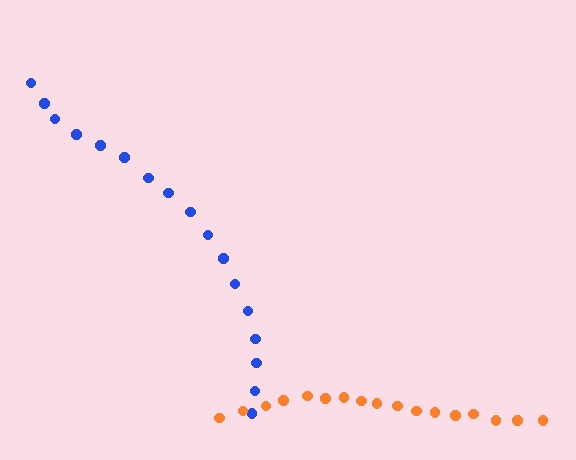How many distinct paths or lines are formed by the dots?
There are 2 distinct paths.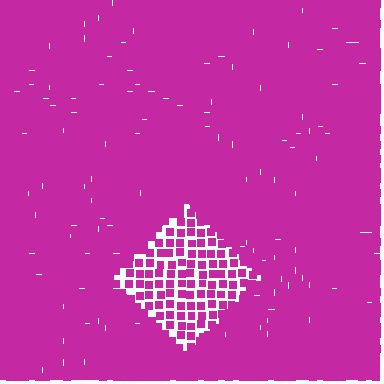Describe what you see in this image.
The image contains small magenta elements arranged at two different densities. A diamond-shaped region is visible where the elements are less densely packed than the surrounding area.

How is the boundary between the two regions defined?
The boundary is defined by a change in element density (approximately 2.2x ratio). All elements are the same color, size, and shape.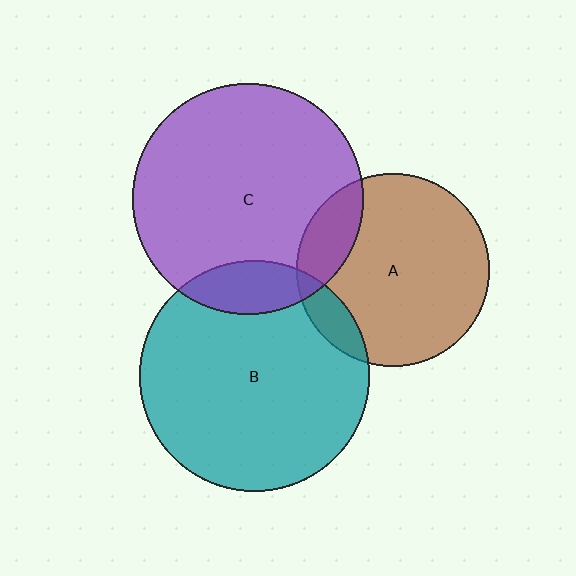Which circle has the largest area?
Circle C (purple).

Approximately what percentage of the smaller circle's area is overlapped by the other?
Approximately 15%.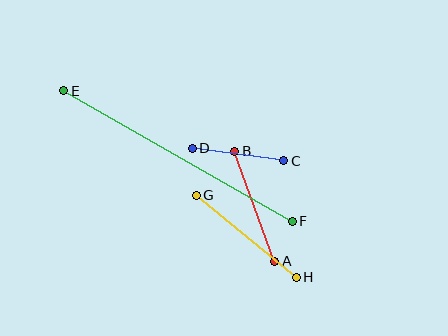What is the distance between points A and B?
The distance is approximately 117 pixels.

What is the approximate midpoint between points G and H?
The midpoint is at approximately (246, 236) pixels.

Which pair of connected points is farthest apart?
Points E and F are farthest apart.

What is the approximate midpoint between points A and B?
The midpoint is at approximately (255, 206) pixels.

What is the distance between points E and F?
The distance is approximately 263 pixels.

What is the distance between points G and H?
The distance is approximately 129 pixels.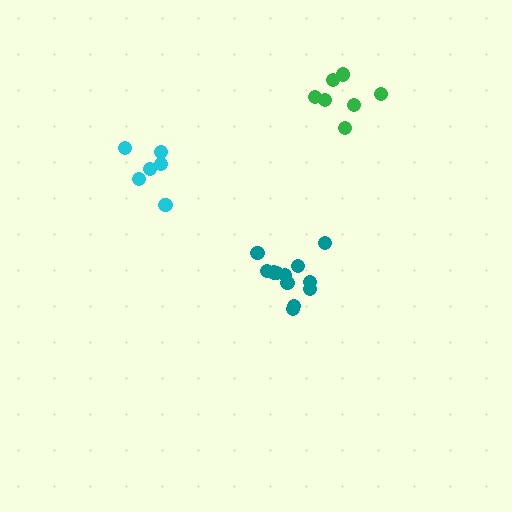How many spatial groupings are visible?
There are 3 spatial groupings.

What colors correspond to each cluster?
The clusters are colored: teal, green, cyan.